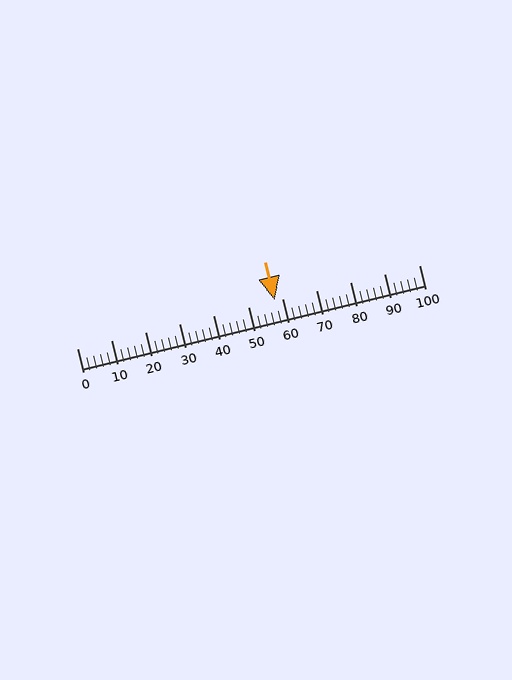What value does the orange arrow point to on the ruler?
The orange arrow points to approximately 58.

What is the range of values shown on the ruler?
The ruler shows values from 0 to 100.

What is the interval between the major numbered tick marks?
The major tick marks are spaced 10 units apart.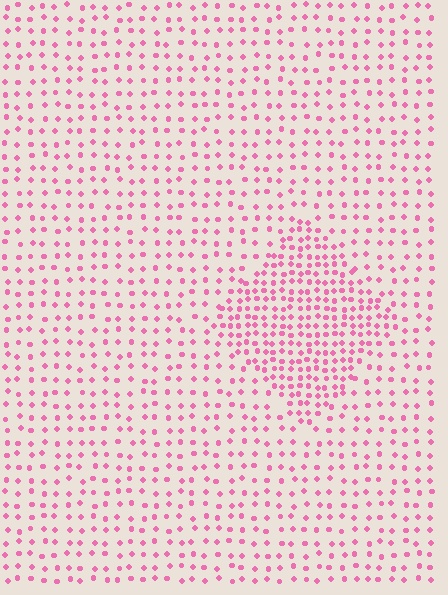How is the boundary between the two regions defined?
The boundary is defined by a change in element density (approximately 2.1x ratio). All elements are the same color, size, and shape.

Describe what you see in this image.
The image contains small pink elements arranged at two different densities. A diamond-shaped region is visible where the elements are more densely packed than the surrounding area.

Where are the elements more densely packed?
The elements are more densely packed inside the diamond boundary.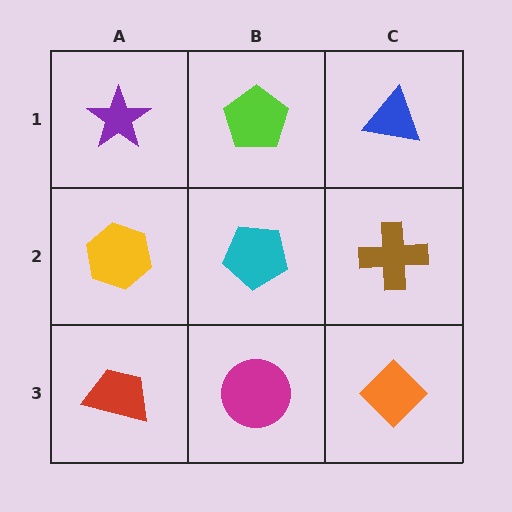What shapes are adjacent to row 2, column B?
A lime pentagon (row 1, column B), a magenta circle (row 3, column B), a yellow hexagon (row 2, column A), a brown cross (row 2, column C).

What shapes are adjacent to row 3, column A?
A yellow hexagon (row 2, column A), a magenta circle (row 3, column B).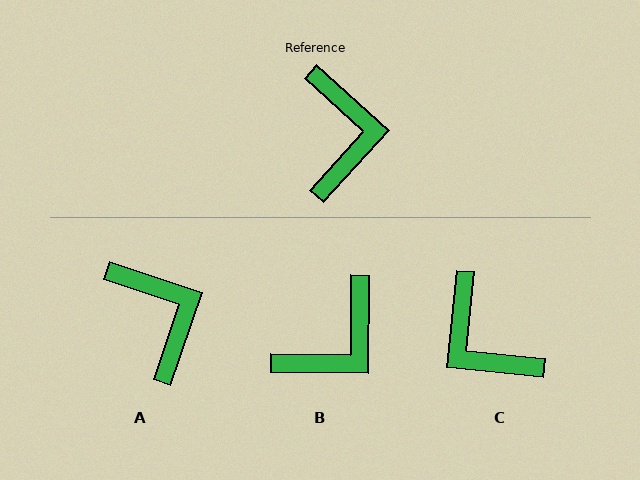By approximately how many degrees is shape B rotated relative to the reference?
Approximately 48 degrees clockwise.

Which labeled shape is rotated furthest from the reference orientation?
C, about 143 degrees away.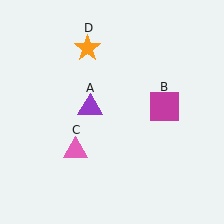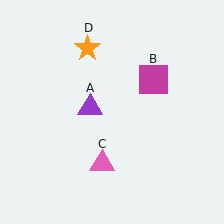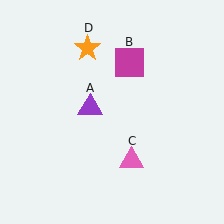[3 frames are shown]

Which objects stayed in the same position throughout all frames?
Purple triangle (object A) and orange star (object D) remained stationary.